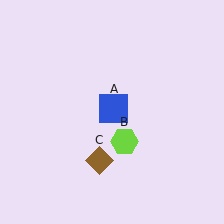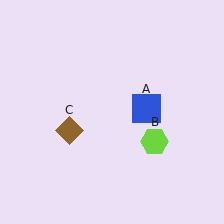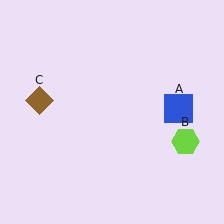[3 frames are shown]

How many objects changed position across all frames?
3 objects changed position: blue square (object A), lime hexagon (object B), brown diamond (object C).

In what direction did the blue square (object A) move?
The blue square (object A) moved right.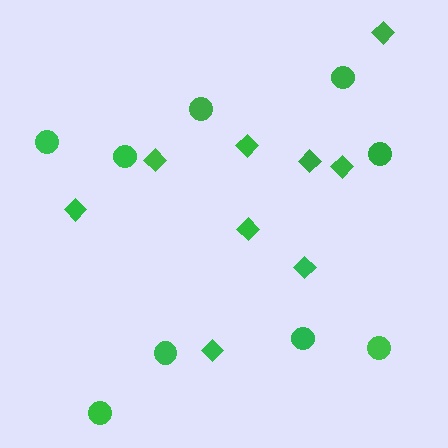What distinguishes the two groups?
There are 2 groups: one group of circles (9) and one group of diamonds (9).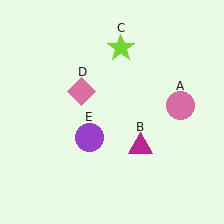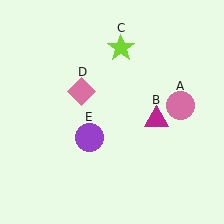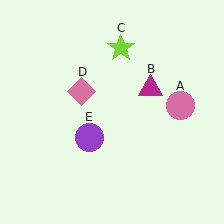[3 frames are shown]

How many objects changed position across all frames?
1 object changed position: magenta triangle (object B).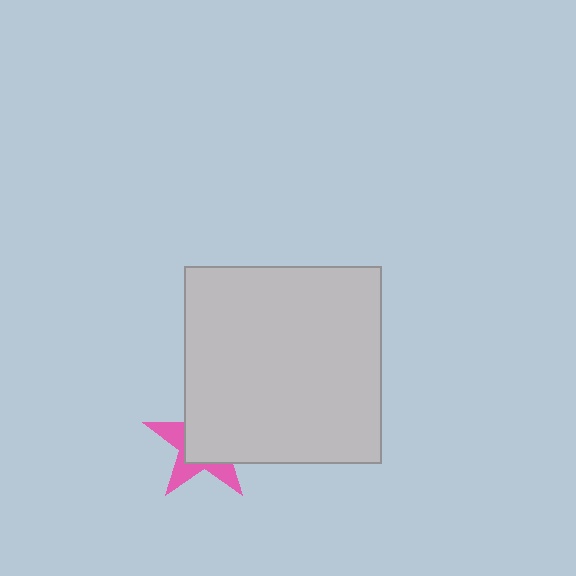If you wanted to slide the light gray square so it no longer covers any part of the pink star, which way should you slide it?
Slide it toward the upper-right — that is the most direct way to separate the two shapes.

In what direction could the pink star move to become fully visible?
The pink star could move toward the lower-left. That would shift it out from behind the light gray square entirely.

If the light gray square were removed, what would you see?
You would see the complete pink star.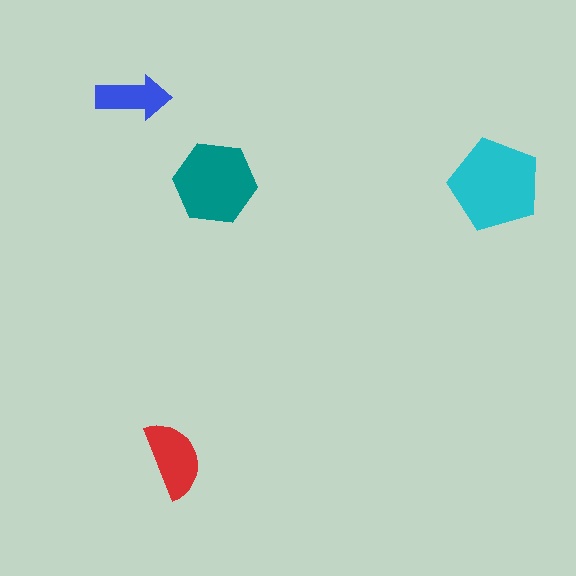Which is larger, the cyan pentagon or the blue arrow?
The cyan pentagon.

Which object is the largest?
The cyan pentagon.